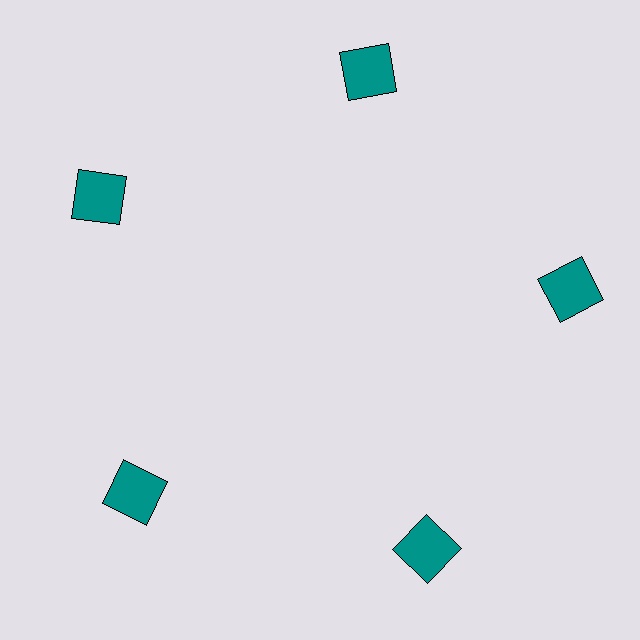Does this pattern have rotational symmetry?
Yes, this pattern has 5-fold rotational symmetry. It looks the same after rotating 72 degrees around the center.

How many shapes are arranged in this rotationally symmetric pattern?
There are 5 shapes, arranged in 5 groups of 1.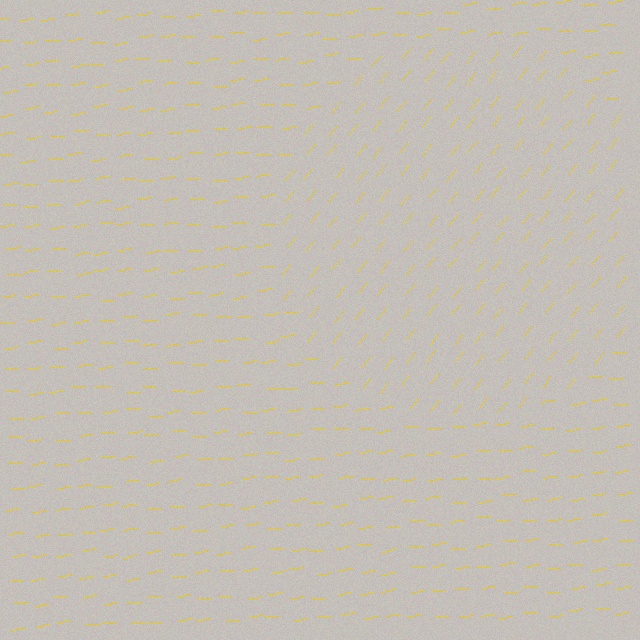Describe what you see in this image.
The image is filled with small yellow line segments. A circle region in the image has lines oriented differently from the surrounding lines, creating a visible texture boundary.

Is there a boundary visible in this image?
Yes, there is a texture boundary formed by a change in line orientation.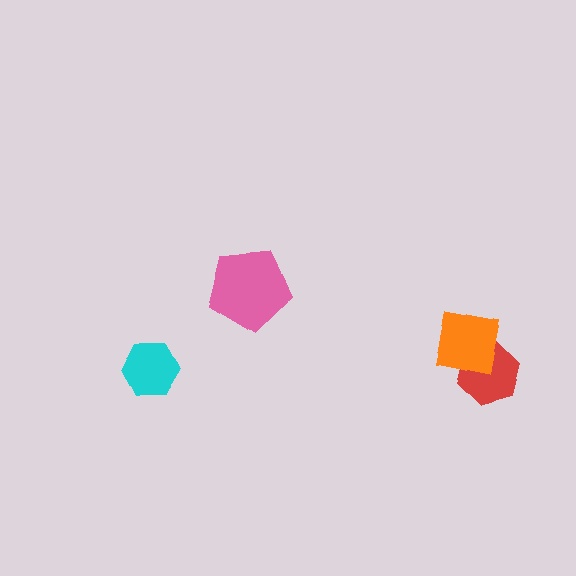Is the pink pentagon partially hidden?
No, no other shape covers it.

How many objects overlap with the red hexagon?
1 object overlaps with the red hexagon.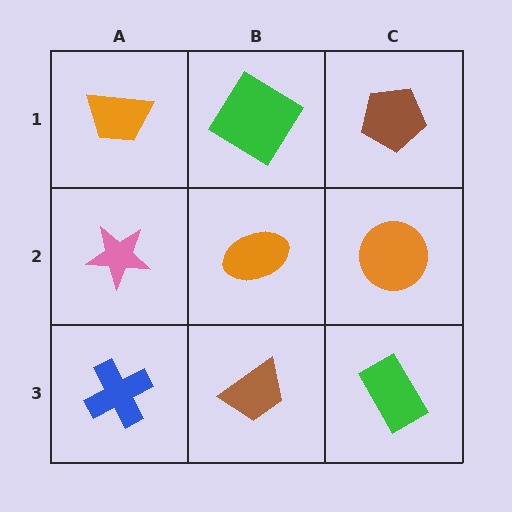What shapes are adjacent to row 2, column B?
A green diamond (row 1, column B), a brown trapezoid (row 3, column B), a pink star (row 2, column A), an orange circle (row 2, column C).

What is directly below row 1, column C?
An orange circle.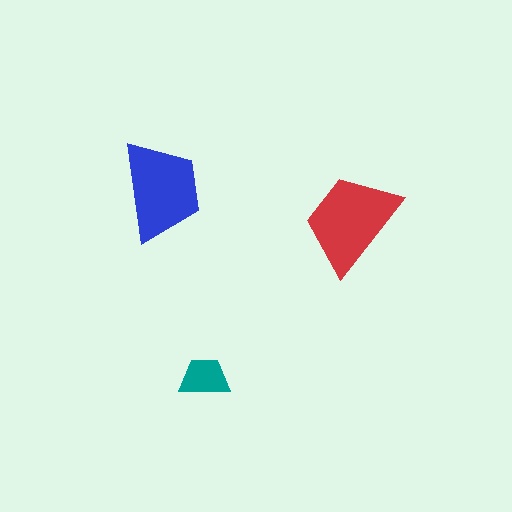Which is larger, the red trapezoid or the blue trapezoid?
The red one.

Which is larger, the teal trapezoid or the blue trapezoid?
The blue one.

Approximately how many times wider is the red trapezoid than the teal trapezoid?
About 2 times wider.